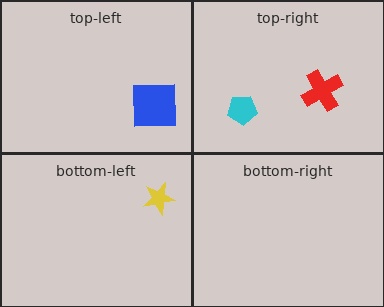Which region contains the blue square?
The top-left region.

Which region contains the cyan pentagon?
The top-right region.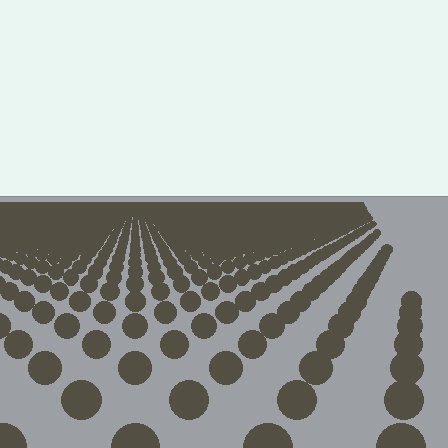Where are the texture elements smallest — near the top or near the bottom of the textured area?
Near the top.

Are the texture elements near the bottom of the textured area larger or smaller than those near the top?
Larger. Near the bottom, elements are closer to the viewer and appear at a bigger on-screen size.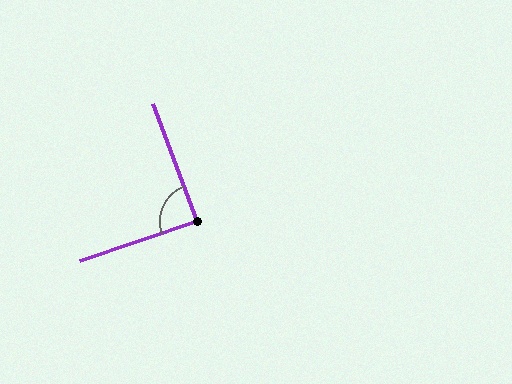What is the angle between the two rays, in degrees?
Approximately 88 degrees.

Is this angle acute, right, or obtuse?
It is approximately a right angle.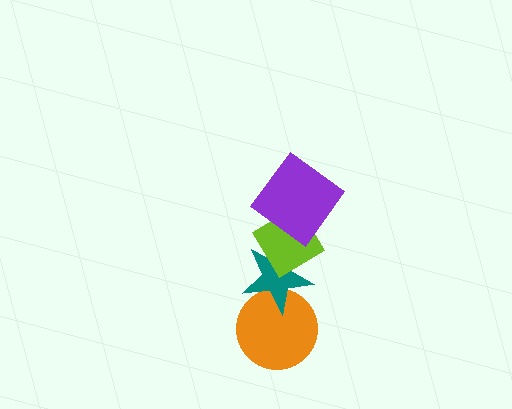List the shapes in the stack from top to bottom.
From top to bottom: the purple diamond, the lime diamond, the teal star, the orange circle.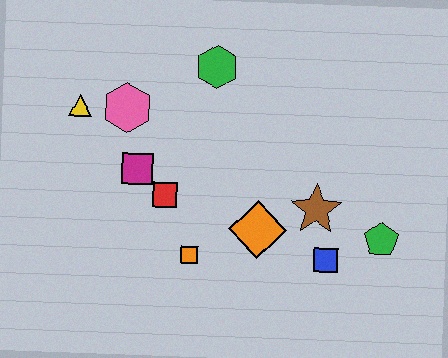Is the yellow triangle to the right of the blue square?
No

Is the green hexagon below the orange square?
No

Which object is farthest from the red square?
The green pentagon is farthest from the red square.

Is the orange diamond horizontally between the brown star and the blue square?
No